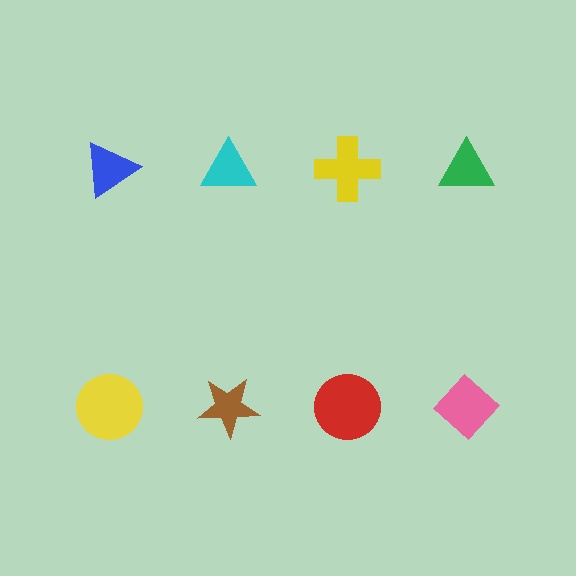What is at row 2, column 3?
A red circle.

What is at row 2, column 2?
A brown star.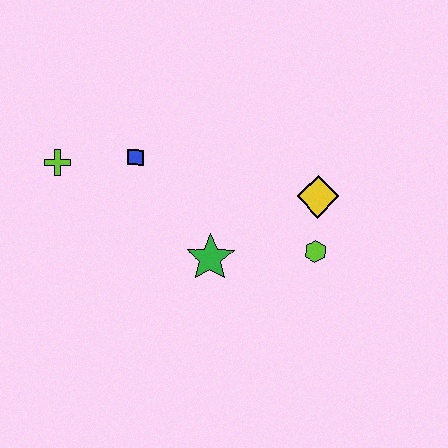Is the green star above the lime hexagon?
No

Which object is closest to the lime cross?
The blue square is closest to the lime cross.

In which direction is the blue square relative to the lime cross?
The blue square is to the right of the lime cross.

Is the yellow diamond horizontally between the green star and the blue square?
No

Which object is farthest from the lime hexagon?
The lime cross is farthest from the lime hexagon.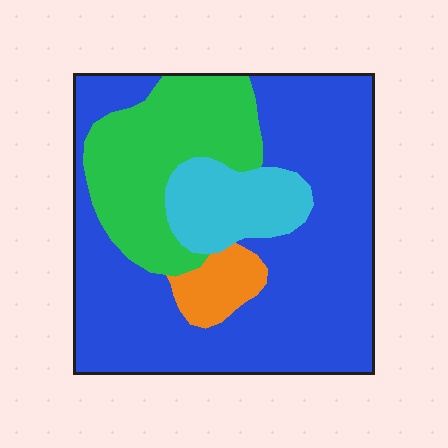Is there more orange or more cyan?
Cyan.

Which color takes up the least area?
Orange, at roughly 5%.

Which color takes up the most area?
Blue, at roughly 60%.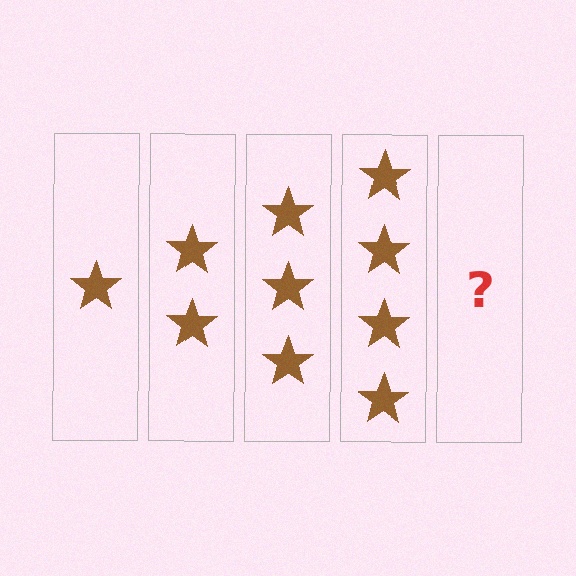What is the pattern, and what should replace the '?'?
The pattern is that each step adds one more star. The '?' should be 5 stars.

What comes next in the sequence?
The next element should be 5 stars.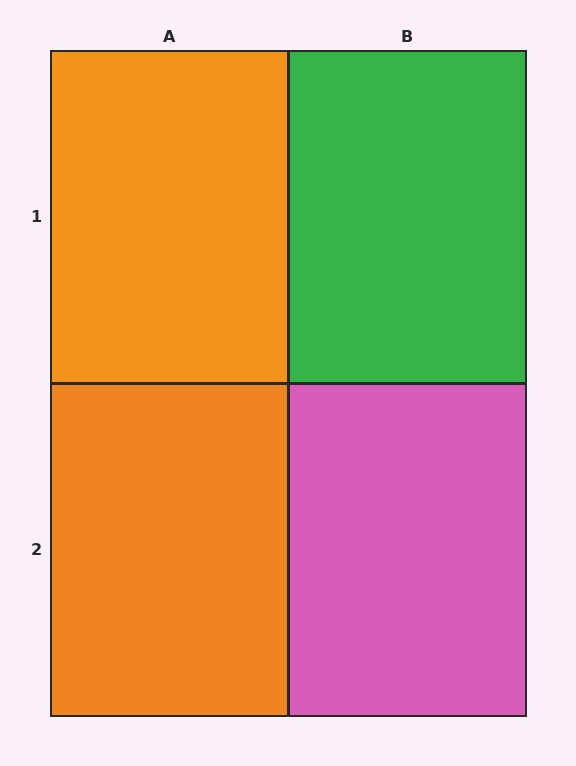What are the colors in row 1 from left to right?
Orange, green.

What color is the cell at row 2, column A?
Orange.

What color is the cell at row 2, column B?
Pink.